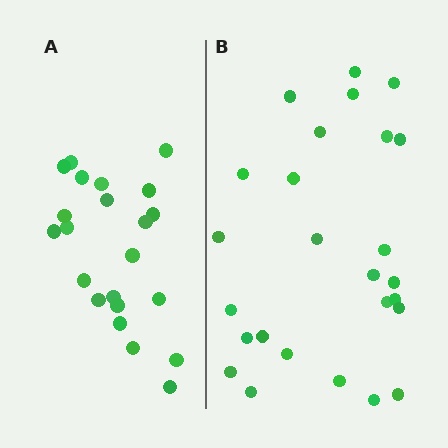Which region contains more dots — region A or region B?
Region B (the right region) has more dots.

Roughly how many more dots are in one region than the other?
Region B has about 4 more dots than region A.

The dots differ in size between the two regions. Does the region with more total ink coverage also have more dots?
No. Region A has more total ink coverage because its dots are larger, but region B actually contains more individual dots. Total area can be misleading — the number of items is what matters here.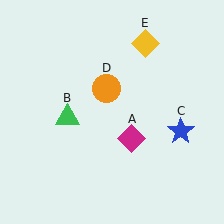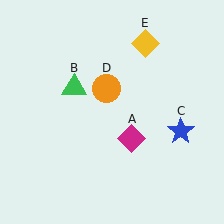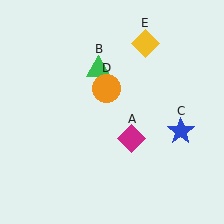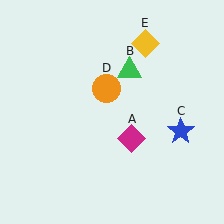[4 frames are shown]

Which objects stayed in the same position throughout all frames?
Magenta diamond (object A) and blue star (object C) and orange circle (object D) and yellow diamond (object E) remained stationary.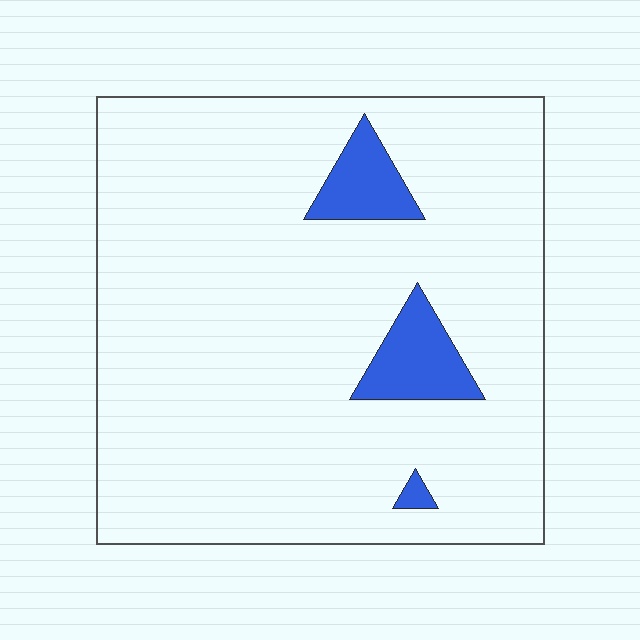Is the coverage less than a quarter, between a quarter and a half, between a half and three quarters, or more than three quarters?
Less than a quarter.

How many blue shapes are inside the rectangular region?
3.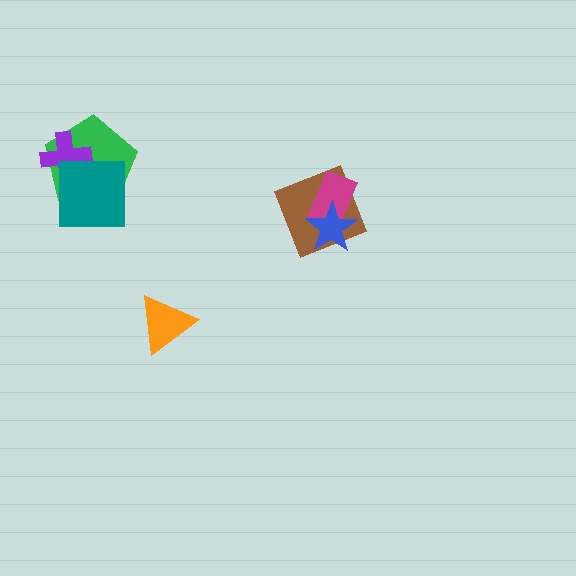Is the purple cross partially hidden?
Yes, it is partially covered by another shape.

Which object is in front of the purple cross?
The teal square is in front of the purple cross.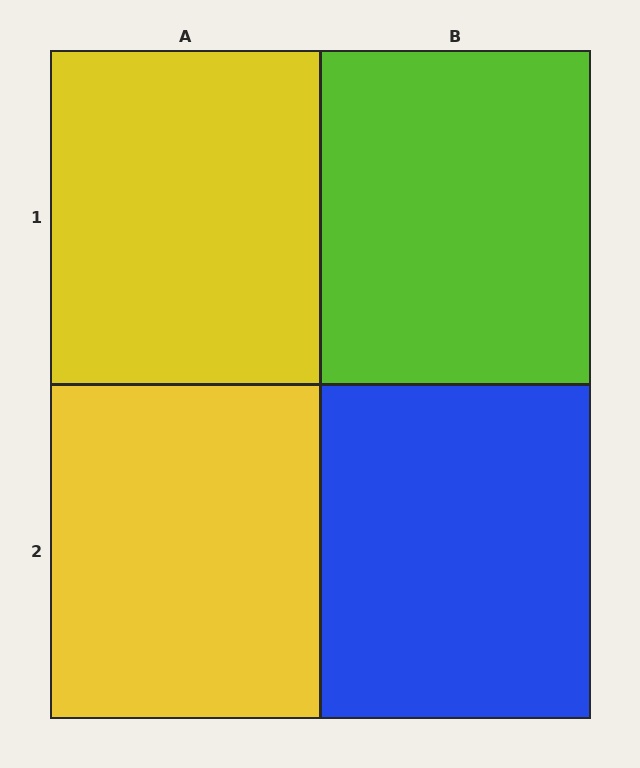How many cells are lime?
1 cell is lime.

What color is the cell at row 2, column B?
Blue.